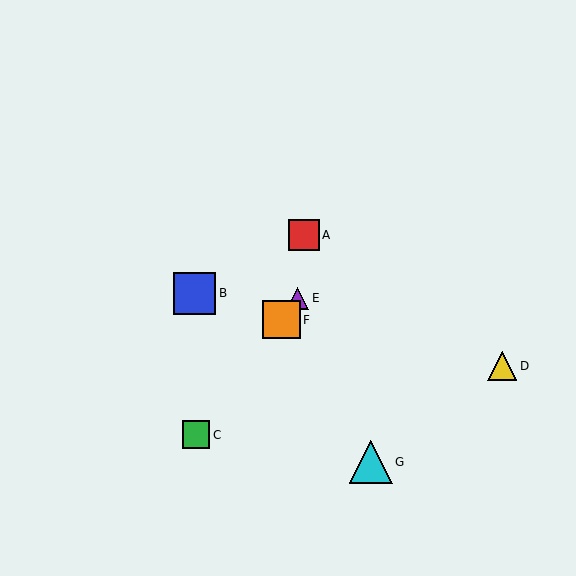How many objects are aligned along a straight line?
3 objects (C, E, F) are aligned along a straight line.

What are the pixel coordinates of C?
Object C is at (196, 435).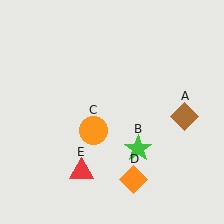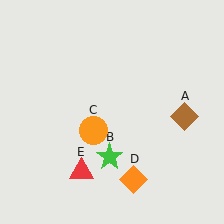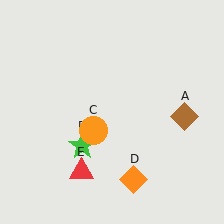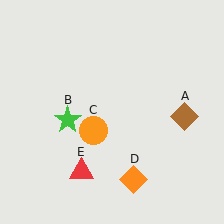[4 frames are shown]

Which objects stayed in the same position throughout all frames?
Brown diamond (object A) and orange circle (object C) and orange diamond (object D) and red triangle (object E) remained stationary.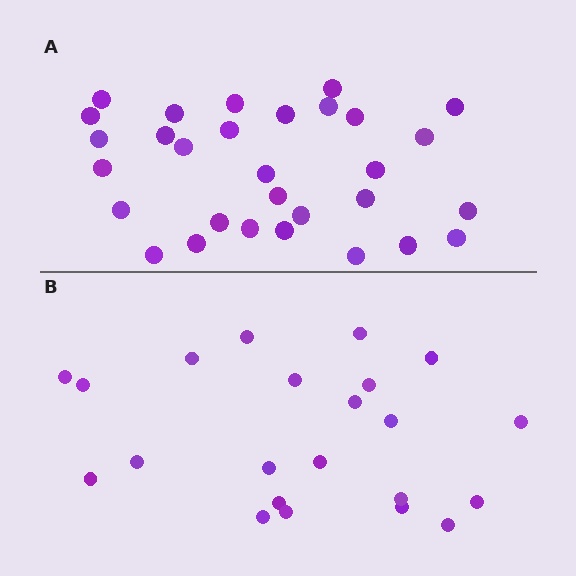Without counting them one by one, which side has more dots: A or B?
Region A (the top region) has more dots.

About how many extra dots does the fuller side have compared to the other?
Region A has roughly 8 or so more dots than region B.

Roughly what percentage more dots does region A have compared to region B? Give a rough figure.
About 35% more.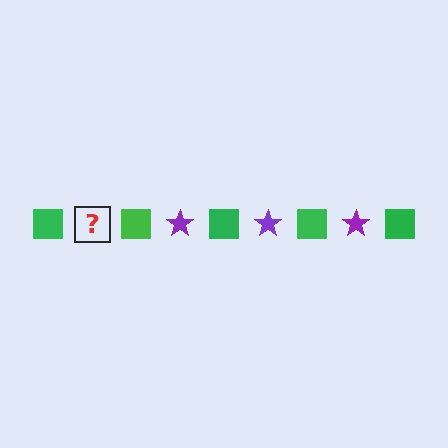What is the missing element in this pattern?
The missing element is a purple star.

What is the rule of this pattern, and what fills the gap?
The rule is that the pattern alternates between green square and purple star. The gap should be filled with a purple star.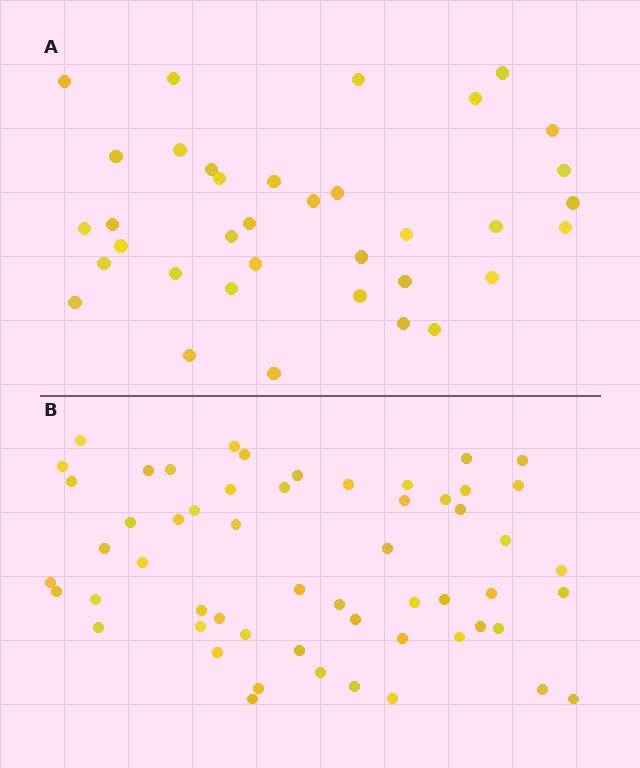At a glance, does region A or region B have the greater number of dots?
Region B (the bottom region) has more dots.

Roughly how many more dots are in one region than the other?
Region B has approximately 20 more dots than region A.